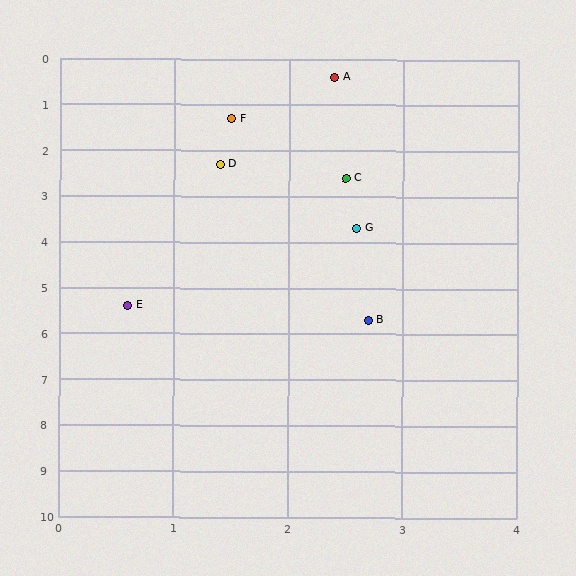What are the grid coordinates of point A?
Point A is at approximately (2.4, 0.4).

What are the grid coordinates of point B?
Point B is at approximately (2.7, 5.7).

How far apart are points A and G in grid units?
Points A and G are about 3.3 grid units apart.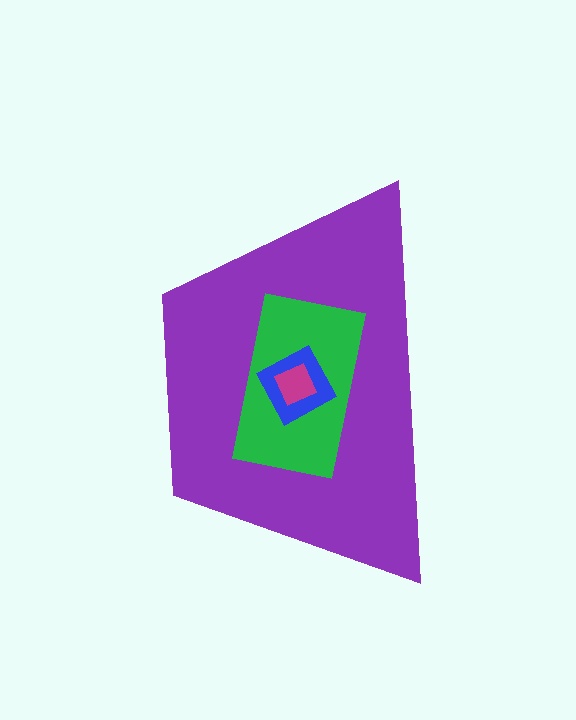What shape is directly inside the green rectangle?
The blue diamond.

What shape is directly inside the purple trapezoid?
The green rectangle.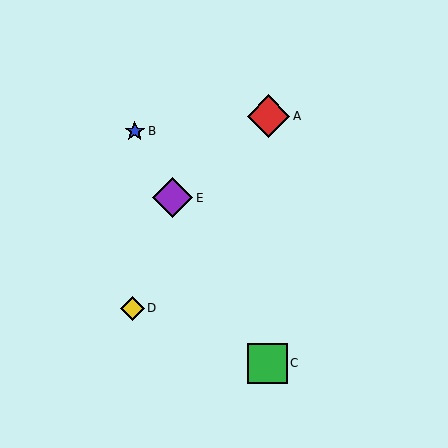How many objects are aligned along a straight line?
3 objects (B, C, E) are aligned along a straight line.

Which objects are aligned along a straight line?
Objects B, C, E are aligned along a straight line.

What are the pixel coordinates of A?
Object A is at (268, 116).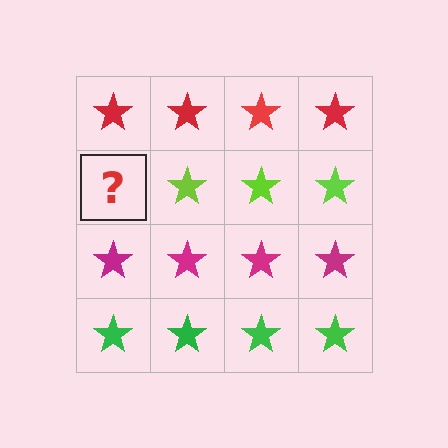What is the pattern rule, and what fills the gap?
The rule is that each row has a consistent color. The gap should be filled with a lime star.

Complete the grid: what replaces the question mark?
The question mark should be replaced with a lime star.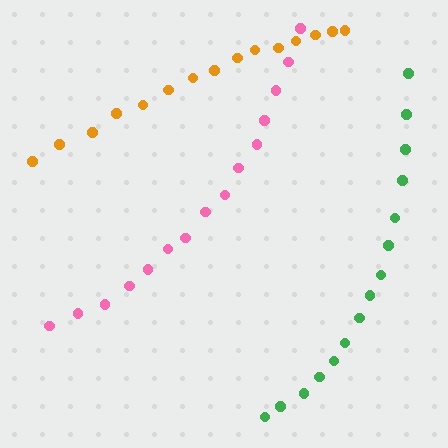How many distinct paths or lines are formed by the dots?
There are 3 distinct paths.